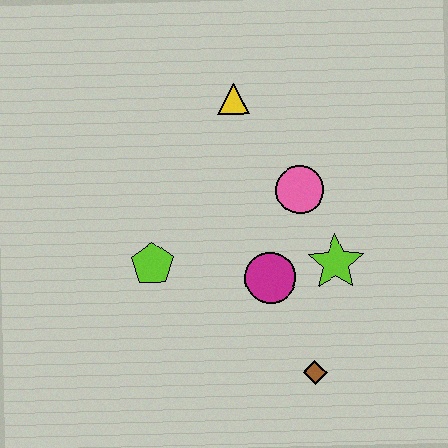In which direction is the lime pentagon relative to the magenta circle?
The lime pentagon is to the left of the magenta circle.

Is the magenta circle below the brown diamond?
No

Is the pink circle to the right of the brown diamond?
No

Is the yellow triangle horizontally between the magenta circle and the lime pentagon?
Yes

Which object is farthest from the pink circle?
The brown diamond is farthest from the pink circle.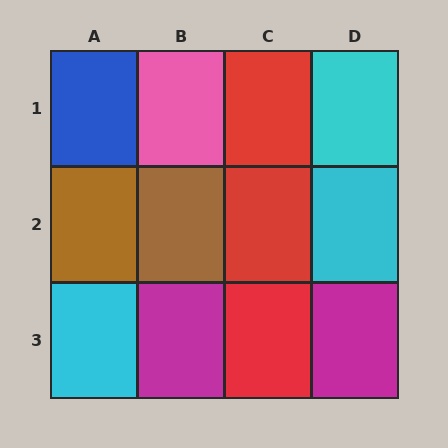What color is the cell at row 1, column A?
Blue.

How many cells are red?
3 cells are red.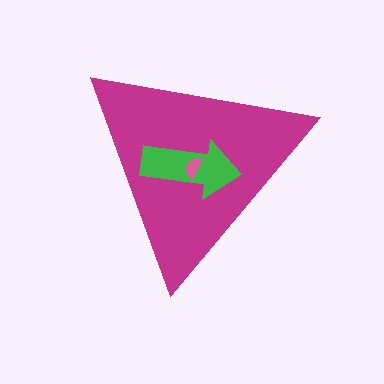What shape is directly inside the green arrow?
The pink semicircle.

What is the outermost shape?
The magenta triangle.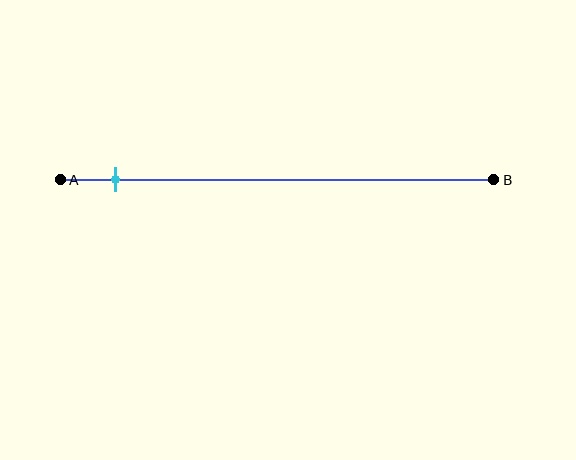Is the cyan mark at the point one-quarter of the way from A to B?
No, the mark is at about 15% from A, not at the 25% one-quarter point.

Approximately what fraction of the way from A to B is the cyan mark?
The cyan mark is approximately 15% of the way from A to B.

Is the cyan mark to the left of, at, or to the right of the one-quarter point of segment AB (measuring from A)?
The cyan mark is to the left of the one-quarter point of segment AB.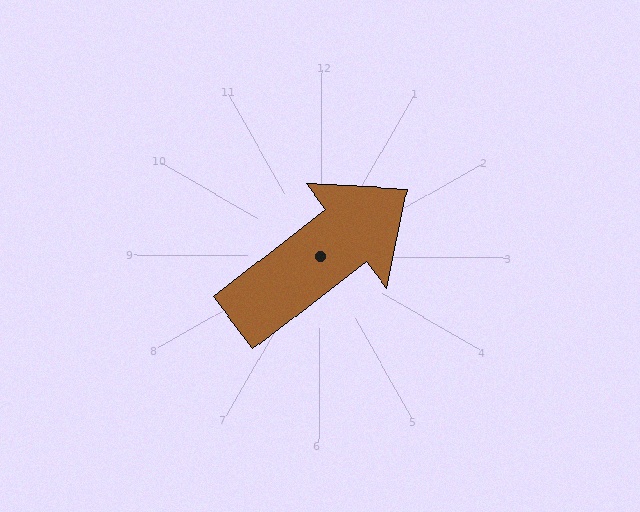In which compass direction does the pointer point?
Northeast.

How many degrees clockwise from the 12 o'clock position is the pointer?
Approximately 52 degrees.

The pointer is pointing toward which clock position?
Roughly 2 o'clock.